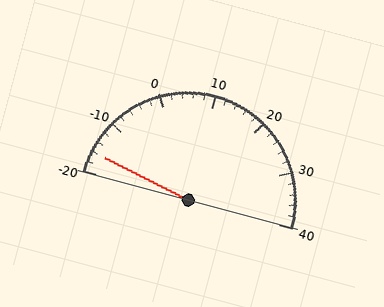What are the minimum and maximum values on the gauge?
The gauge ranges from -20 to 40.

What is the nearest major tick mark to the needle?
The nearest major tick mark is -20.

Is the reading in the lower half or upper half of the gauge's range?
The reading is in the lower half of the range (-20 to 40).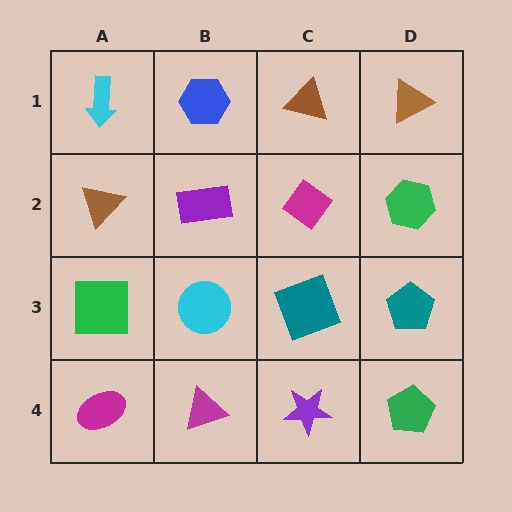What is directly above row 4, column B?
A cyan circle.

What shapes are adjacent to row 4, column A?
A green square (row 3, column A), a magenta triangle (row 4, column B).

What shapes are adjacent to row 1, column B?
A purple rectangle (row 2, column B), a cyan arrow (row 1, column A), a brown triangle (row 1, column C).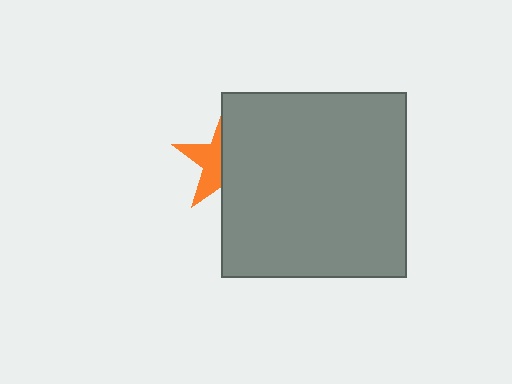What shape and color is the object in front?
The object in front is a gray square.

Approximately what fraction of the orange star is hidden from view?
Roughly 56% of the orange star is hidden behind the gray square.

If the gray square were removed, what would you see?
You would see the complete orange star.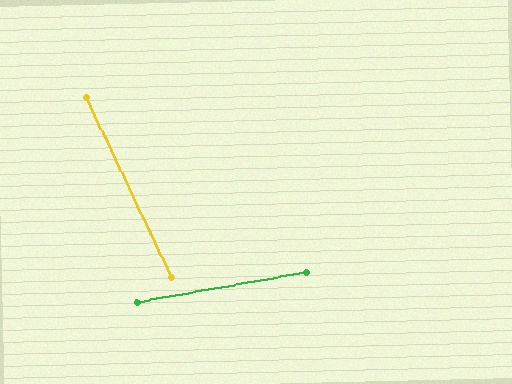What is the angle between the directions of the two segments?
Approximately 75 degrees.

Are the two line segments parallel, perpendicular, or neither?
Neither parallel nor perpendicular — they differ by about 75°.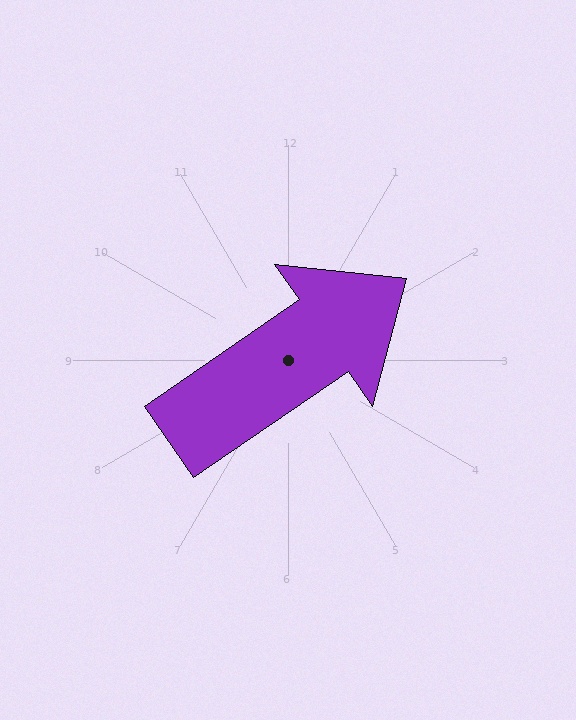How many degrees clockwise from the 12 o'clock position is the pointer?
Approximately 55 degrees.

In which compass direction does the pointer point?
Northeast.